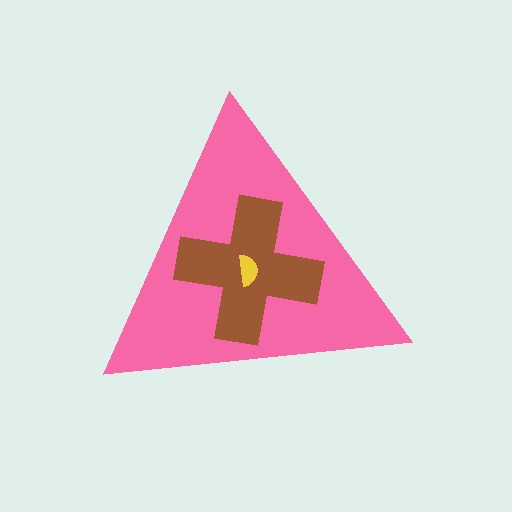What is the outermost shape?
The pink triangle.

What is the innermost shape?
The yellow semicircle.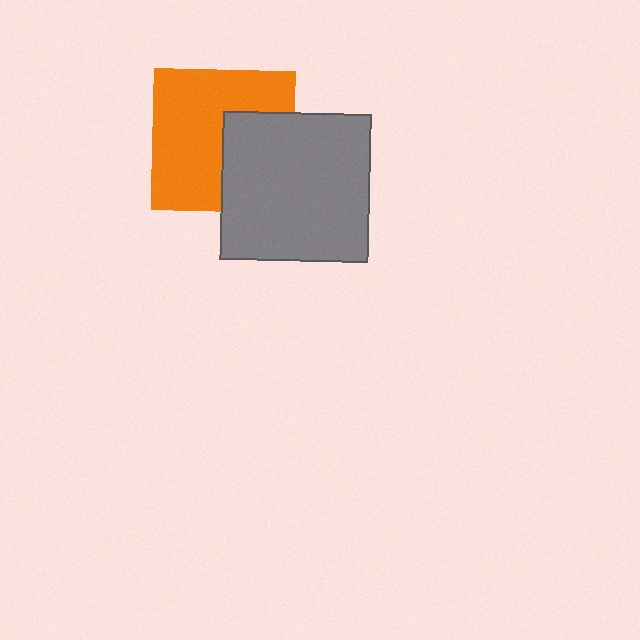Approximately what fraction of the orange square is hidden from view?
Roughly 36% of the orange square is hidden behind the gray square.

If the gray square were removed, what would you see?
You would see the complete orange square.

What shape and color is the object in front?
The object in front is a gray square.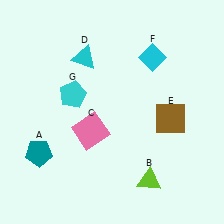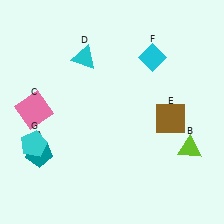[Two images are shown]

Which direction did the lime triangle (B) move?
The lime triangle (B) moved right.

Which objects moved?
The objects that moved are: the lime triangle (B), the pink square (C), the cyan pentagon (G).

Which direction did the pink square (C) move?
The pink square (C) moved left.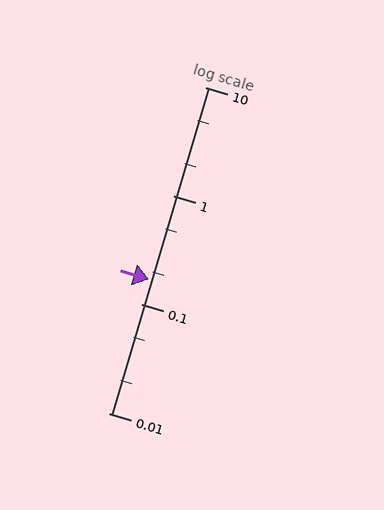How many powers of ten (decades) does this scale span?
The scale spans 3 decades, from 0.01 to 10.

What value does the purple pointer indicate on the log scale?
The pointer indicates approximately 0.17.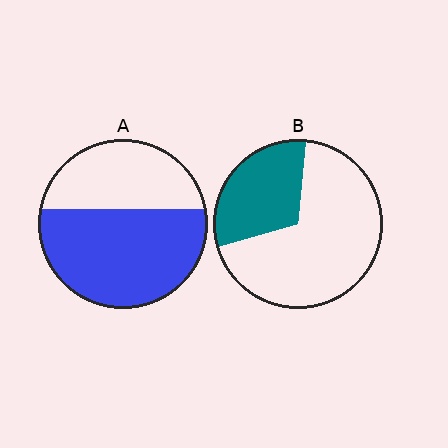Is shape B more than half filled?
No.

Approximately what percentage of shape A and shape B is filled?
A is approximately 60% and B is approximately 30%.